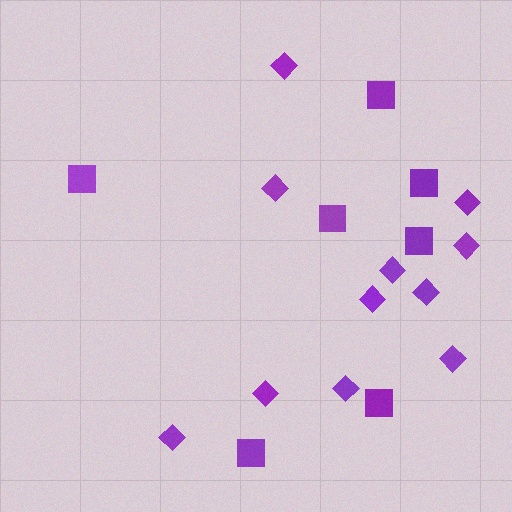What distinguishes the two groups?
There are 2 groups: one group of squares (7) and one group of diamonds (11).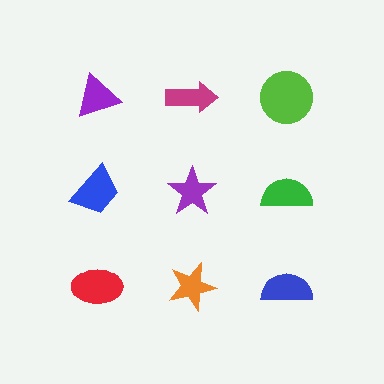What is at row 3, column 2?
An orange star.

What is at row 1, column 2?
A magenta arrow.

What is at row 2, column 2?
A purple star.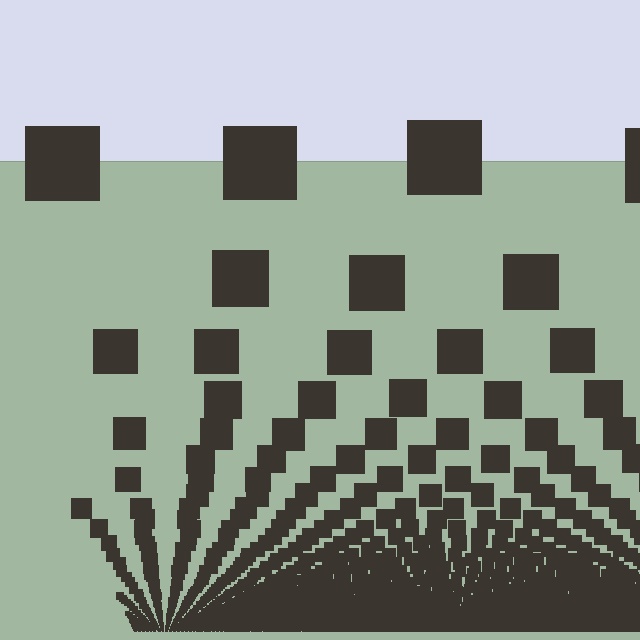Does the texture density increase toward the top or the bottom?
Density increases toward the bottom.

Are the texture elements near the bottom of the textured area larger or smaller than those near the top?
Smaller. The gradient is inverted — elements near the bottom are smaller and denser.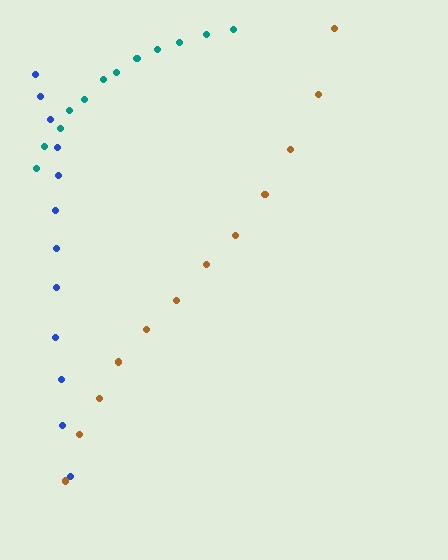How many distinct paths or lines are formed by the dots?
There are 3 distinct paths.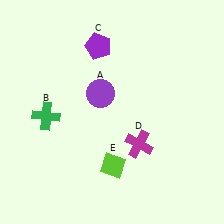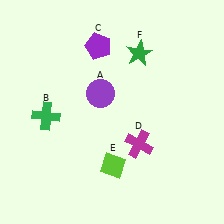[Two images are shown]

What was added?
A green star (F) was added in Image 2.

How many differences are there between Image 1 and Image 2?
There is 1 difference between the two images.